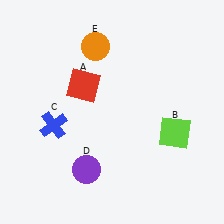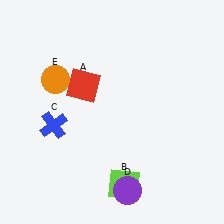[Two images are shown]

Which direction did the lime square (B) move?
The lime square (B) moved down.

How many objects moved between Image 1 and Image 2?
3 objects moved between the two images.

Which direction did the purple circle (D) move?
The purple circle (D) moved right.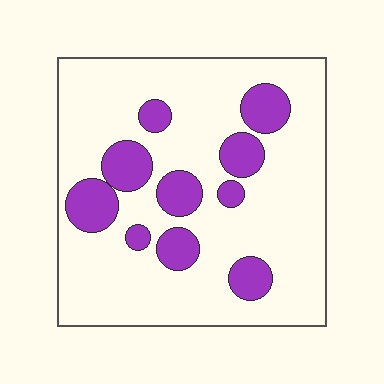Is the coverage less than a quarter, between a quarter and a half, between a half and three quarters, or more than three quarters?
Less than a quarter.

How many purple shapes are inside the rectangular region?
10.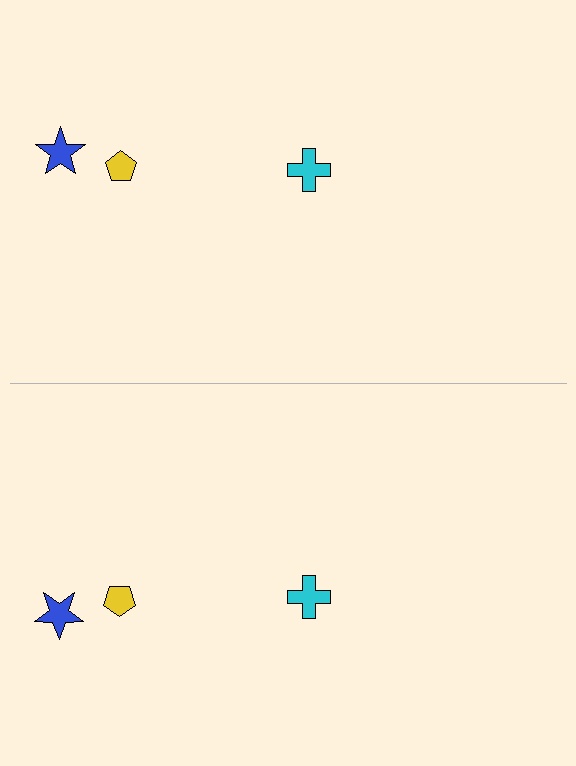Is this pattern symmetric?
Yes, this pattern has bilateral (reflection) symmetry.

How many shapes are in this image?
There are 6 shapes in this image.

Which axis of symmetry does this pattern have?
The pattern has a horizontal axis of symmetry running through the center of the image.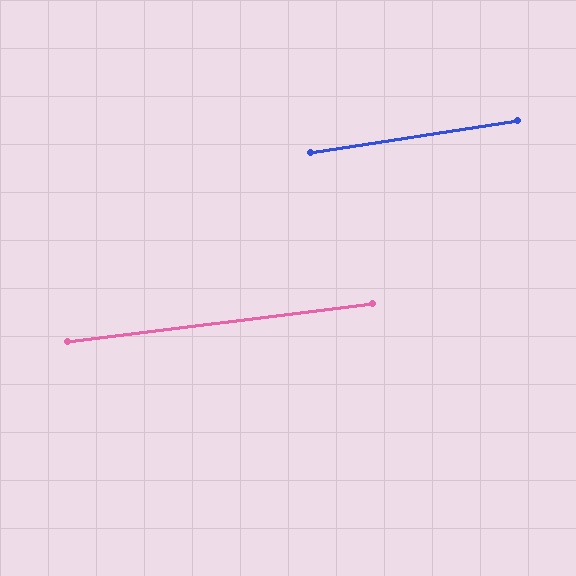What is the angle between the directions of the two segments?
Approximately 2 degrees.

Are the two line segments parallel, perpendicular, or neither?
Parallel — their directions differ by only 1.8°.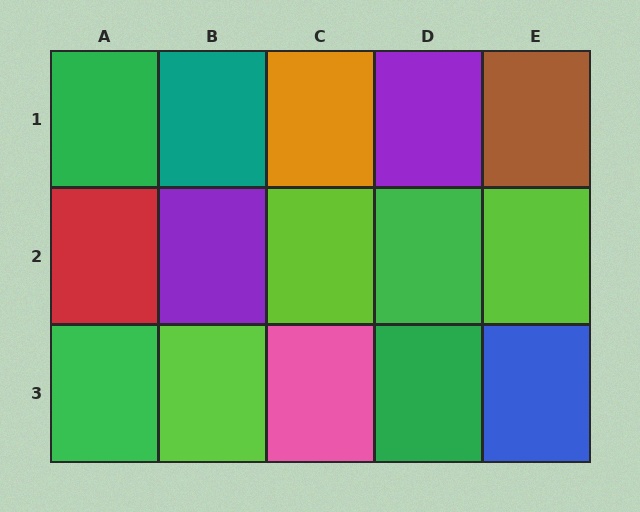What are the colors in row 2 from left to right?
Red, purple, lime, green, lime.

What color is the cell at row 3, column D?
Green.